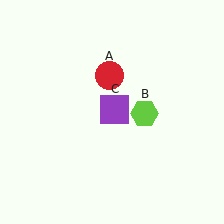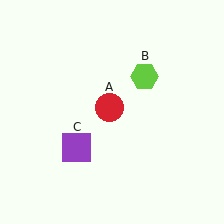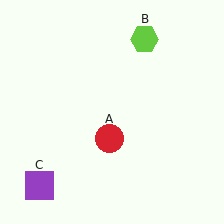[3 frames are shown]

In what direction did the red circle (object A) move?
The red circle (object A) moved down.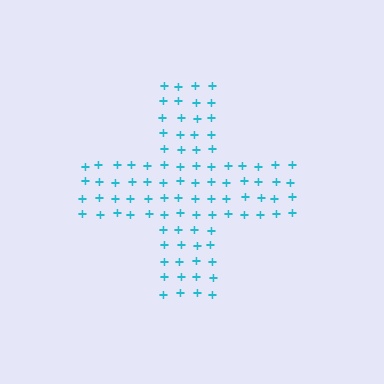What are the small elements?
The small elements are plus signs.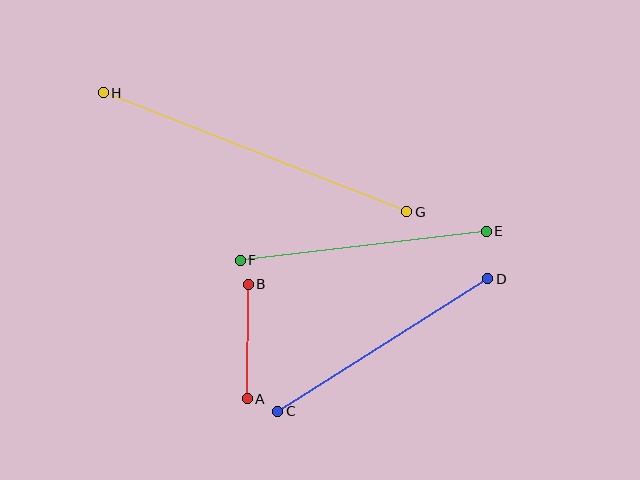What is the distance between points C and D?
The distance is approximately 249 pixels.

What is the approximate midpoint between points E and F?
The midpoint is at approximately (363, 246) pixels.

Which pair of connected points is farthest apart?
Points G and H are farthest apart.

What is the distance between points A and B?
The distance is approximately 115 pixels.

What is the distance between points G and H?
The distance is approximately 326 pixels.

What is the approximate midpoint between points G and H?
The midpoint is at approximately (255, 152) pixels.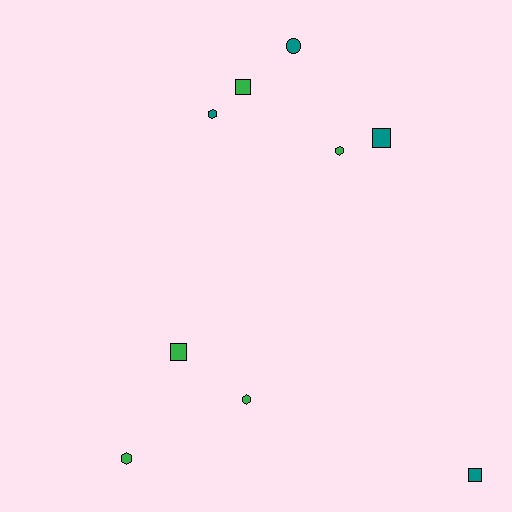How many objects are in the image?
There are 9 objects.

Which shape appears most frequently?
Hexagon, with 4 objects.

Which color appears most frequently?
Green, with 5 objects.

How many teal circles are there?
There is 1 teal circle.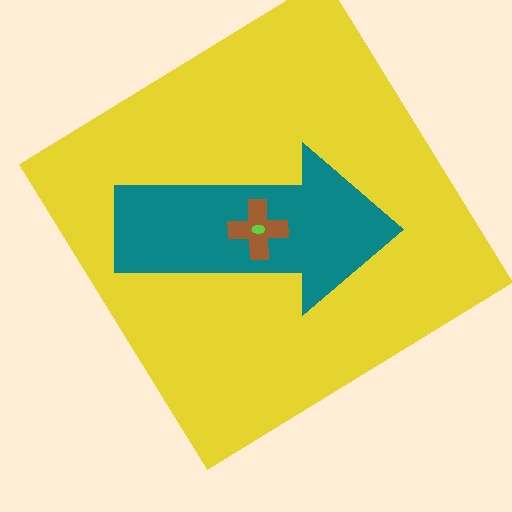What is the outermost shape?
The yellow diamond.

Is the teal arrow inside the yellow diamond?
Yes.